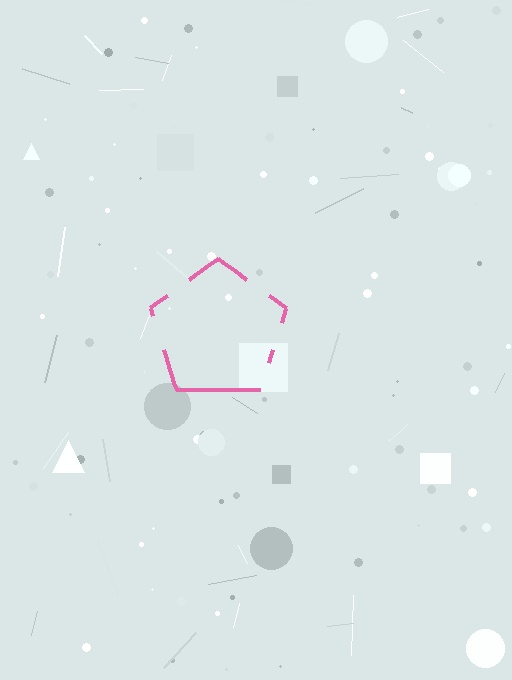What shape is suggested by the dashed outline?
The dashed outline suggests a pentagon.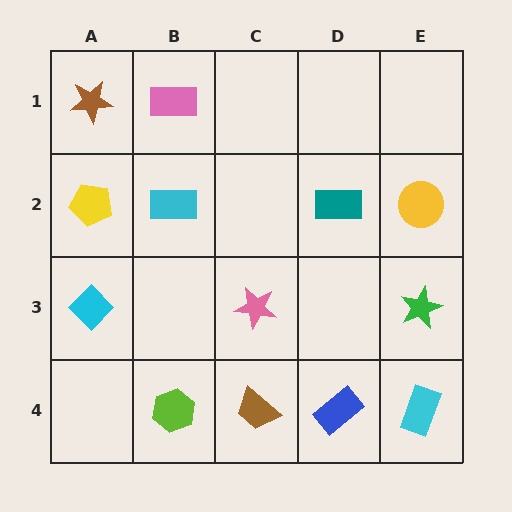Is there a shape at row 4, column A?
No, that cell is empty.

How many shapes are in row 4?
4 shapes.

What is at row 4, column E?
A cyan rectangle.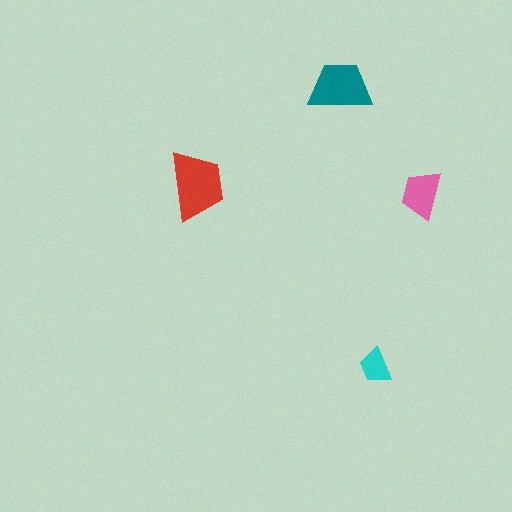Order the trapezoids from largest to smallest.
the red one, the teal one, the pink one, the cyan one.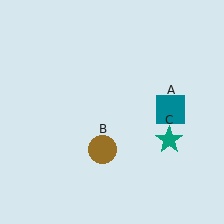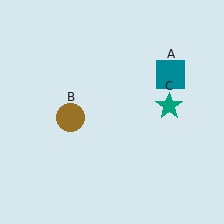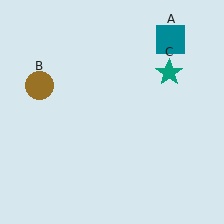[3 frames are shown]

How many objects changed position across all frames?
3 objects changed position: teal square (object A), brown circle (object B), teal star (object C).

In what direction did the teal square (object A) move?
The teal square (object A) moved up.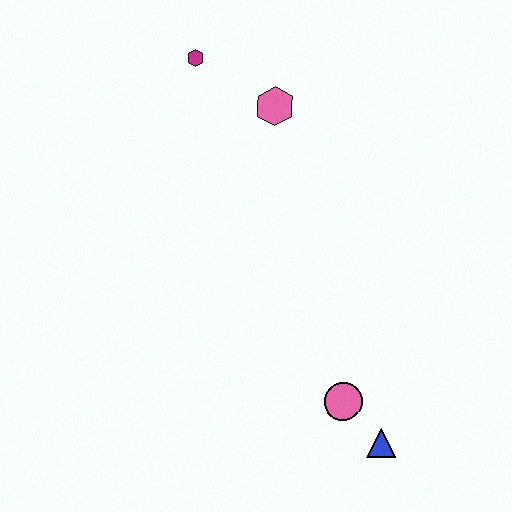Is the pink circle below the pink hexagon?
Yes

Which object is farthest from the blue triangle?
The magenta hexagon is farthest from the blue triangle.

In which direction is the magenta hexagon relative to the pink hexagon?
The magenta hexagon is to the left of the pink hexagon.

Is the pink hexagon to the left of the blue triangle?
Yes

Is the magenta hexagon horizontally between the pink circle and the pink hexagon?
No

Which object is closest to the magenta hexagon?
The pink hexagon is closest to the magenta hexagon.